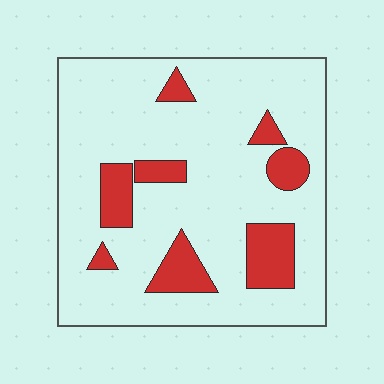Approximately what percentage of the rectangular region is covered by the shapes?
Approximately 15%.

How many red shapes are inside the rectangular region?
8.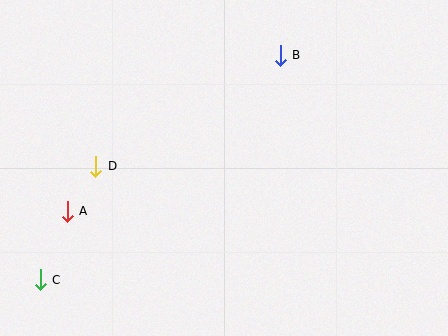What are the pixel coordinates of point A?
Point A is at (67, 211).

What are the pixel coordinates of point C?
Point C is at (40, 280).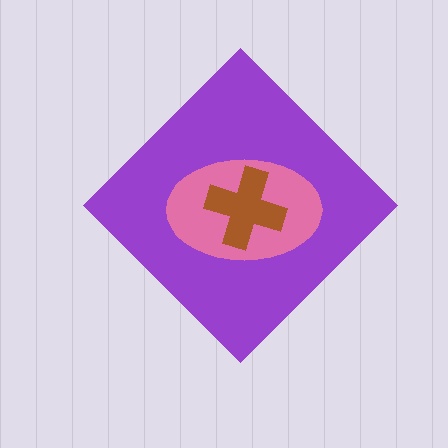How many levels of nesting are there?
3.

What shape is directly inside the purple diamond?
The pink ellipse.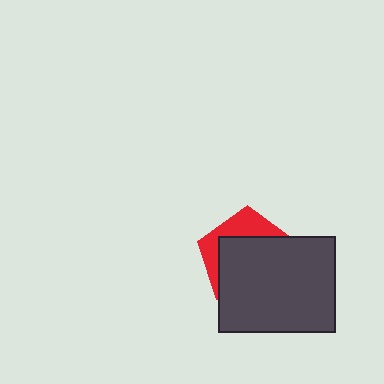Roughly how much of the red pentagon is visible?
A small part of it is visible (roughly 31%).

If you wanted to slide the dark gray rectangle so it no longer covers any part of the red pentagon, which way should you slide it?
Slide it toward the lower-right — that is the most direct way to separate the two shapes.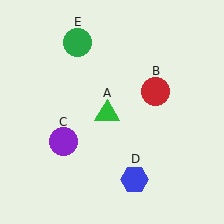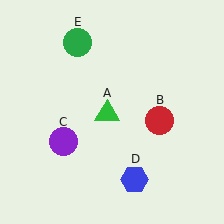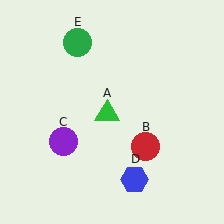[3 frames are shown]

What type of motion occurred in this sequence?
The red circle (object B) rotated clockwise around the center of the scene.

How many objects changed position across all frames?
1 object changed position: red circle (object B).